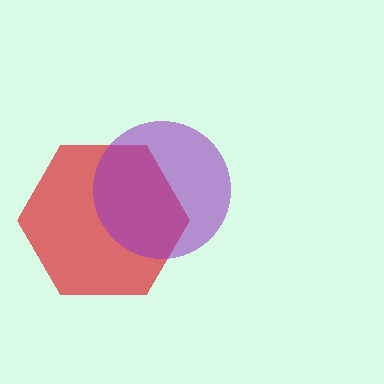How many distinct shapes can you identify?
There are 2 distinct shapes: a red hexagon, a purple circle.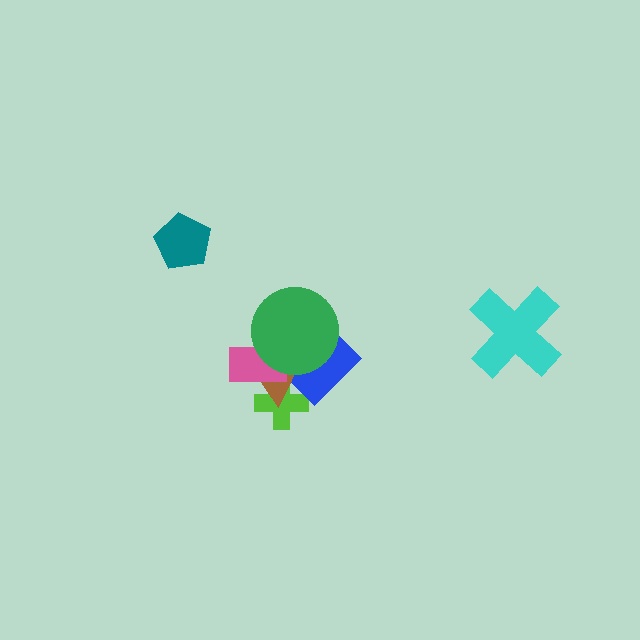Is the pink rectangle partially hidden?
Yes, it is partially covered by another shape.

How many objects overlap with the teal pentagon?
0 objects overlap with the teal pentagon.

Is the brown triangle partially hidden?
Yes, it is partially covered by another shape.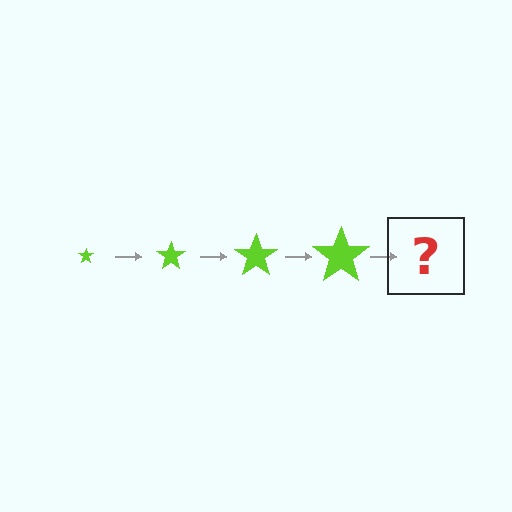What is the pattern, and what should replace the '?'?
The pattern is that the star gets progressively larger each step. The '?' should be a lime star, larger than the previous one.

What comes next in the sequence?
The next element should be a lime star, larger than the previous one.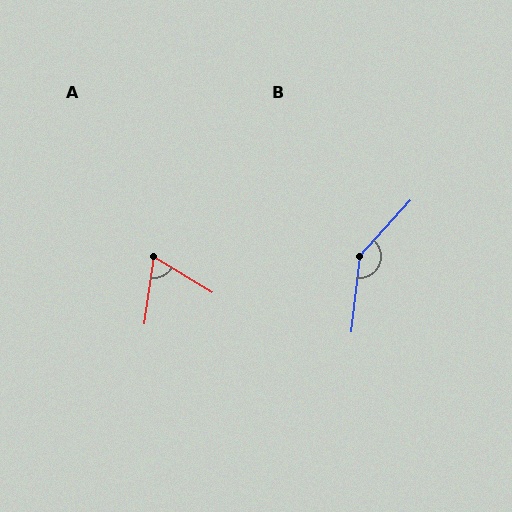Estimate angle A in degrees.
Approximately 67 degrees.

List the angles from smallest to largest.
A (67°), B (144°).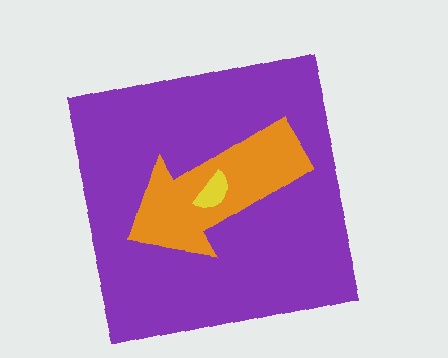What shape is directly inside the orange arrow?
The yellow semicircle.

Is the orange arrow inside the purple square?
Yes.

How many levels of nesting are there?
3.